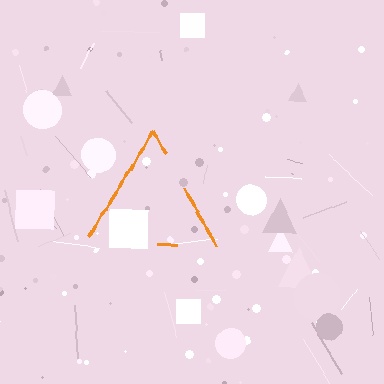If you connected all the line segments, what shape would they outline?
They would outline a triangle.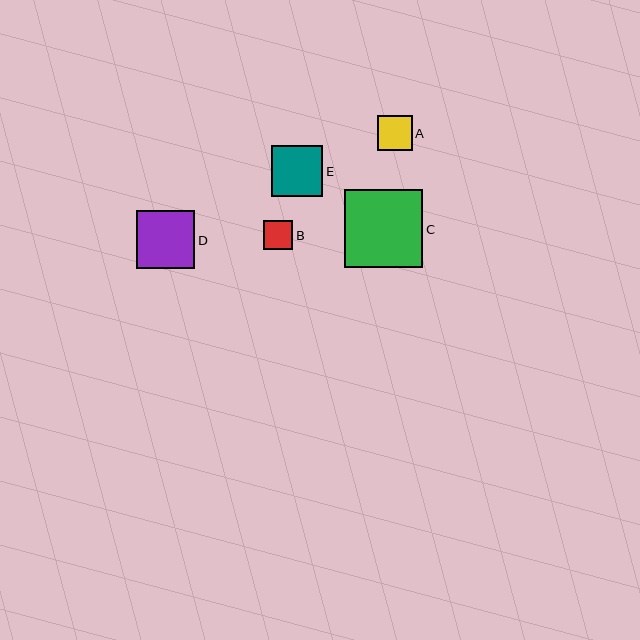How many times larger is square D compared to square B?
Square D is approximately 2.0 times the size of square B.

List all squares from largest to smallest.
From largest to smallest: C, D, E, A, B.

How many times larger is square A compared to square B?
Square A is approximately 1.2 times the size of square B.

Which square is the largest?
Square C is the largest with a size of approximately 78 pixels.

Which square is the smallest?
Square B is the smallest with a size of approximately 29 pixels.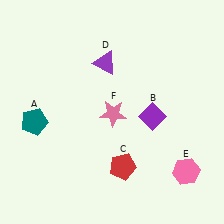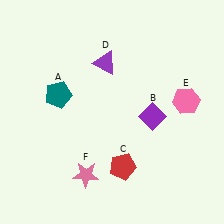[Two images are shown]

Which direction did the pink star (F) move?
The pink star (F) moved down.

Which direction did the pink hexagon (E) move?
The pink hexagon (E) moved up.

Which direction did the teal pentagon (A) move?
The teal pentagon (A) moved up.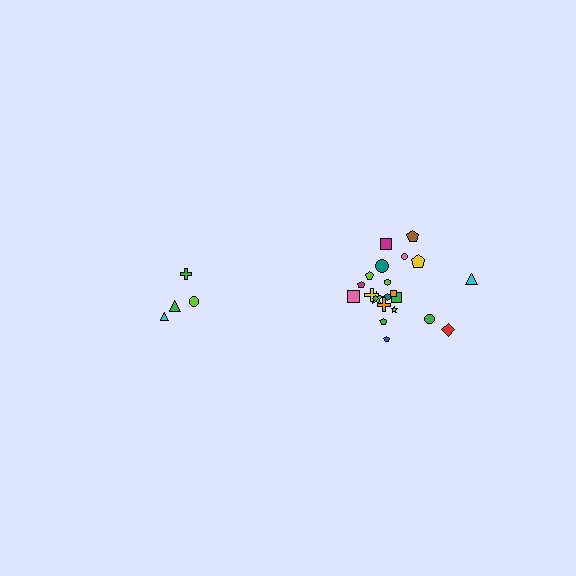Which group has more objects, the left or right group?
The right group.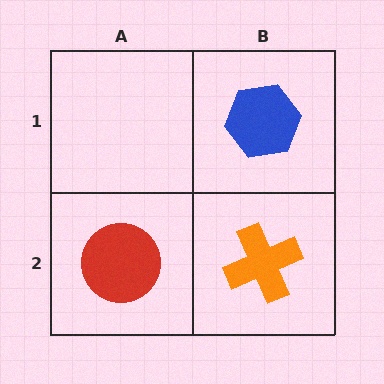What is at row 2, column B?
An orange cross.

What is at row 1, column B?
A blue hexagon.